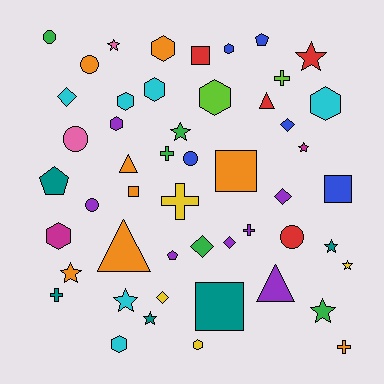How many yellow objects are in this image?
There are 4 yellow objects.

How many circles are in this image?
There are 6 circles.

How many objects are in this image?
There are 50 objects.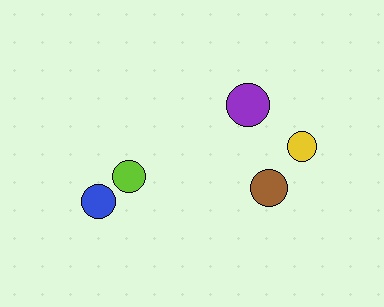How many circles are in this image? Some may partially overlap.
There are 5 circles.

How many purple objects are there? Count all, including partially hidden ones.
There is 1 purple object.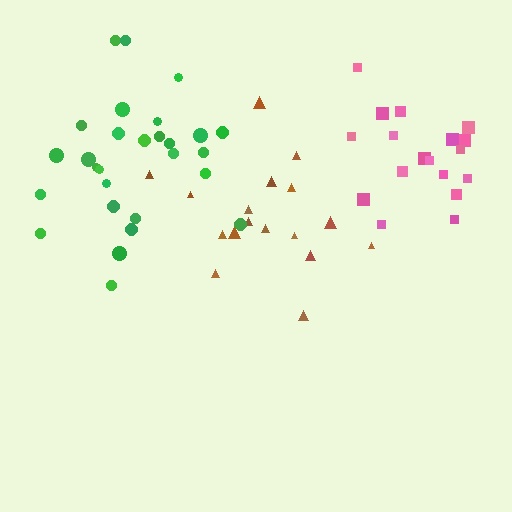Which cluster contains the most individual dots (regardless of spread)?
Green (28).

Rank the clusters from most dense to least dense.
pink, green, brown.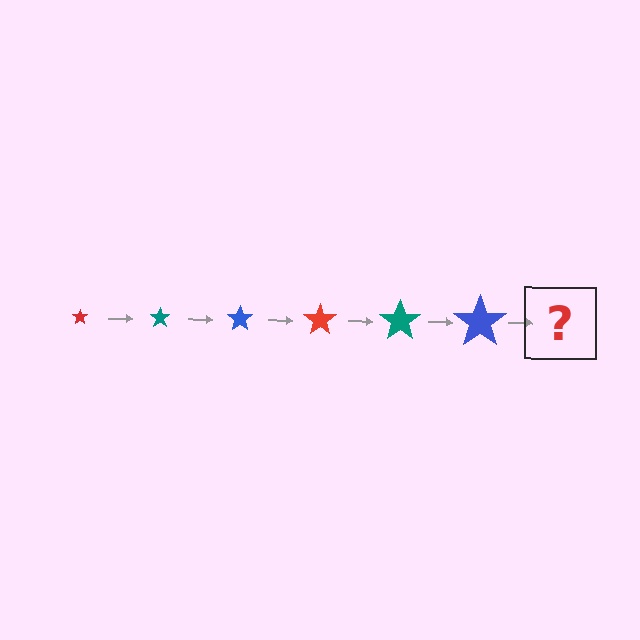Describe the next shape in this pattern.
It should be a red star, larger than the previous one.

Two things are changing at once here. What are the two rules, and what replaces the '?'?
The two rules are that the star grows larger each step and the color cycles through red, teal, and blue. The '?' should be a red star, larger than the previous one.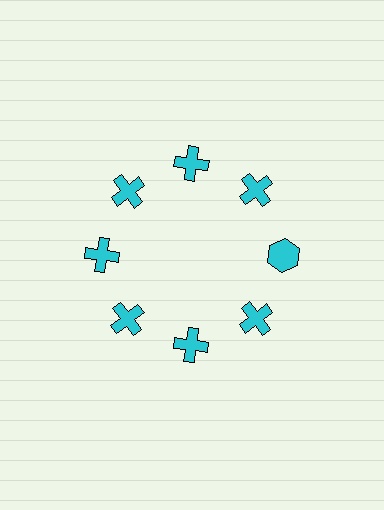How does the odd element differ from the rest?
It has a different shape: hexagon instead of cross.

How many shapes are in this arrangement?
There are 8 shapes arranged in a ring pattern.